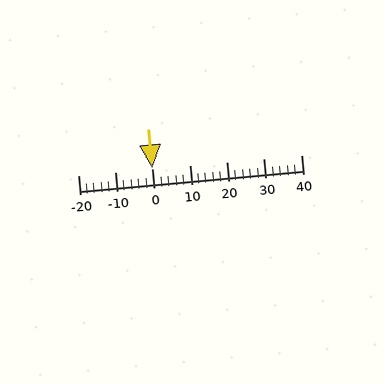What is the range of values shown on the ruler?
The ruler shows values from -20 to 40.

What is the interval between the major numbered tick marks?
The major tick marks are spaced 10 units apart.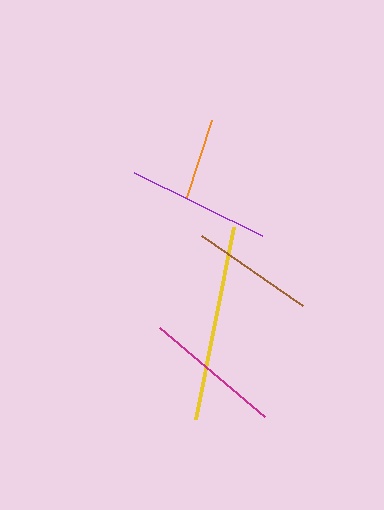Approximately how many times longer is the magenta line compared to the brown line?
The magenta line is approximately 1.1 times the length of the brown line.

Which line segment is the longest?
The yellow line is the longest at approximately 195 pixels.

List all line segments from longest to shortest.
From longest to shortest: yellow, purple, magenta, brown, orange.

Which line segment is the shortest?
The orange line is the shortest at approximately 81 pixels.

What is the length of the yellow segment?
The yellow segment is approximately 195 pixels long.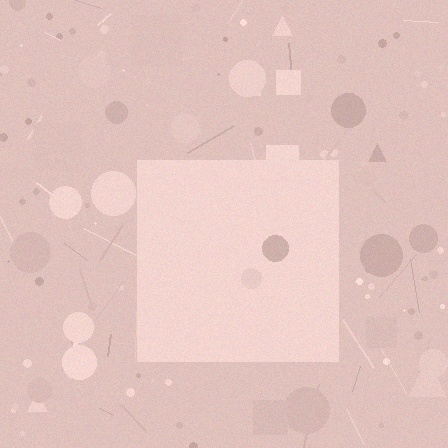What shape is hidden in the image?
A square is hidden in the image.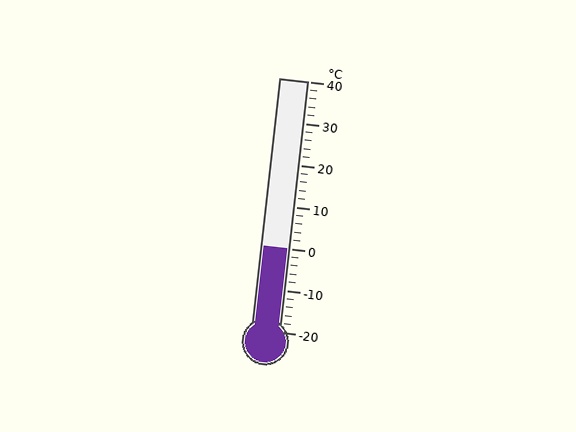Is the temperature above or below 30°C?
The temperature is below 30°C.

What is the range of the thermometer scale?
The thermometer scale ranges from -20°C to 40°C.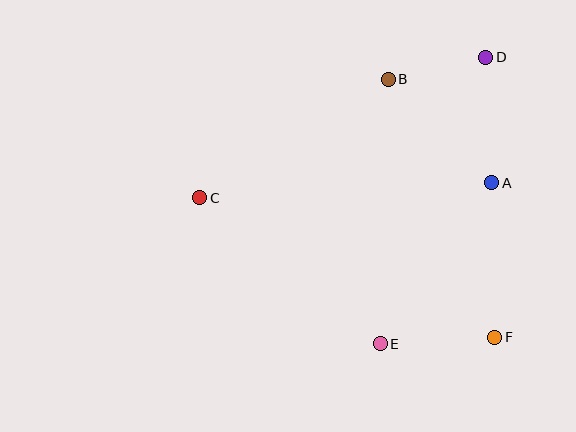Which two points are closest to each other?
Points B and D are closest to each other.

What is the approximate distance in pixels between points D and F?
The distance between D and F is approximately 280 pixels.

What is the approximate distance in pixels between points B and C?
The distance between B and C is approximately 223 pixels.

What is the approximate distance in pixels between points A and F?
The distance between A and F is approximately 154 pixels.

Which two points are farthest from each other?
Points C and F are farthest from each other.